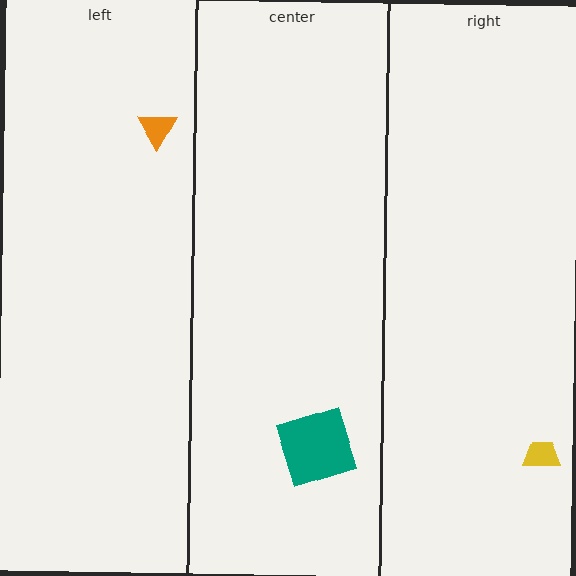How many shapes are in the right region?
1.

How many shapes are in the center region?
1.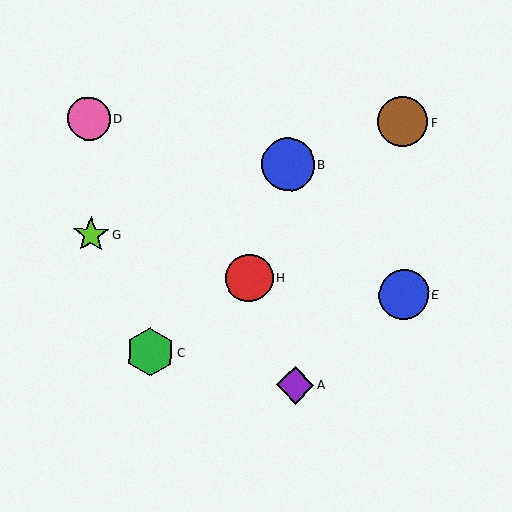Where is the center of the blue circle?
The center of the blue circle is at (404, 294).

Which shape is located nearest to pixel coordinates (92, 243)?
The lime star (labeled G) at (91, 235) is nearest to that location.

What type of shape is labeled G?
Shape G is a lime star.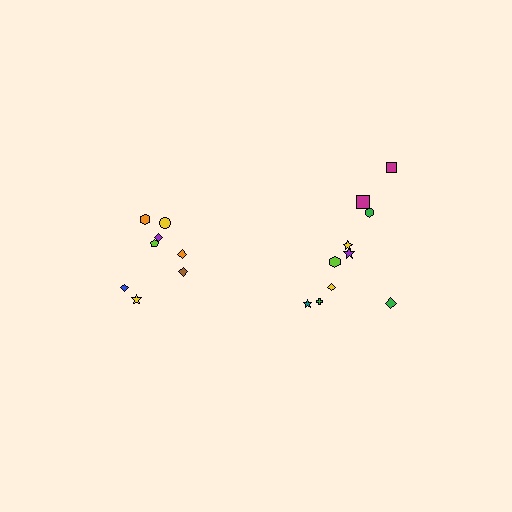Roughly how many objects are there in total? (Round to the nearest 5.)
Roughly 20 objects in total.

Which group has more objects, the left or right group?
The right group.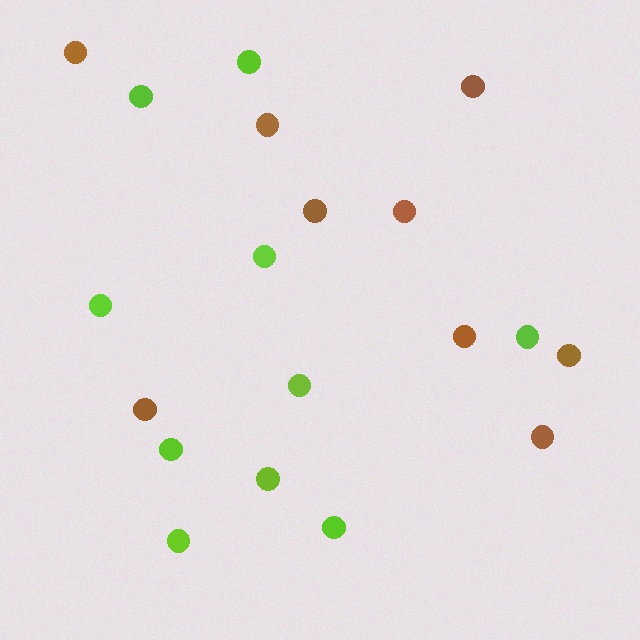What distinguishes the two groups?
There are 2 groups: one group of lime circles (10) and one group of brown circles (9).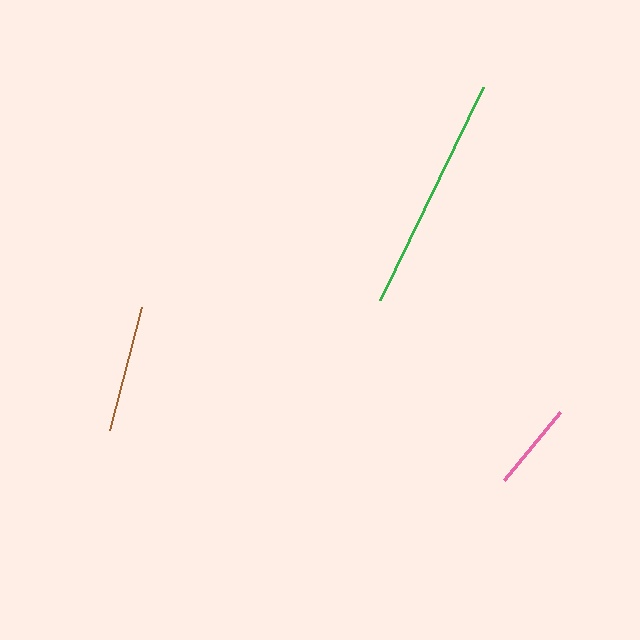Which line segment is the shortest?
The pink line is the shortest at approximately 88 pixels.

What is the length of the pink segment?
The pink segment is approximately 88 pixels long.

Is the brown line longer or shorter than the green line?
The green line is longer than the brown line.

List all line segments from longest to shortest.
From longest to shortest: green, brown, pink.